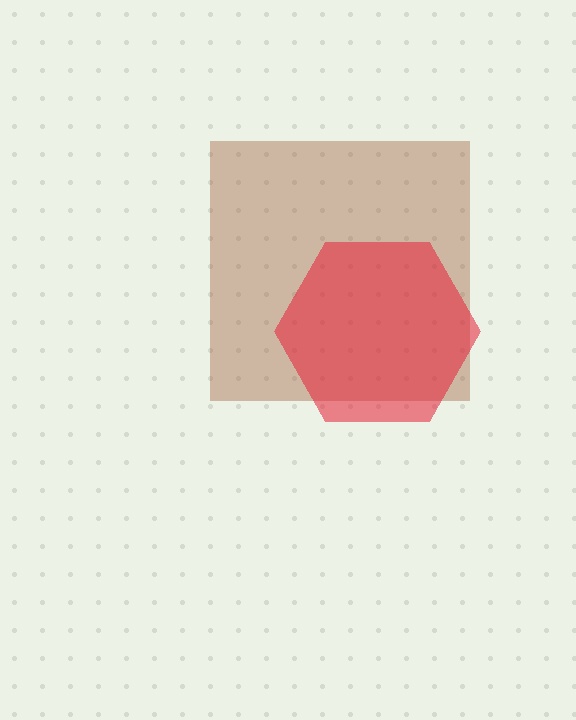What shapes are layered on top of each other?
The layered shapes are: a brown square, a red hexagon.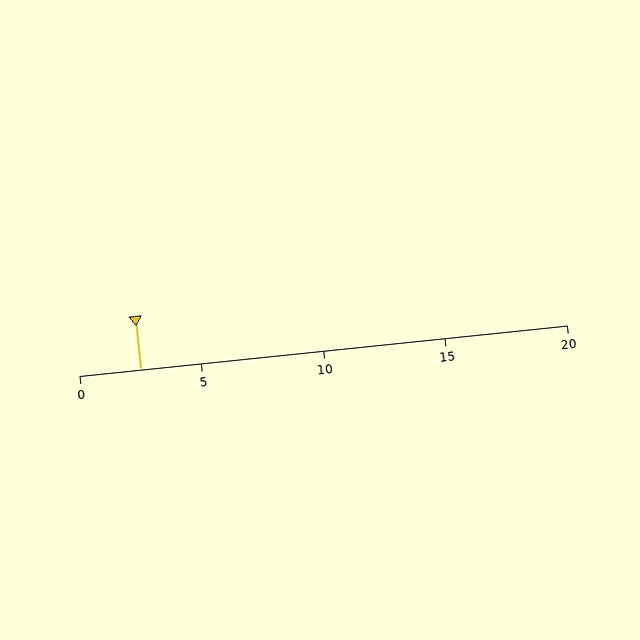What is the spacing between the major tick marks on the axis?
The major ticks are spaced 5 apart.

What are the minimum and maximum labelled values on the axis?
The axis runs from 0 to 20.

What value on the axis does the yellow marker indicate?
The marker indicates approximately 2.5.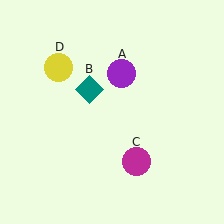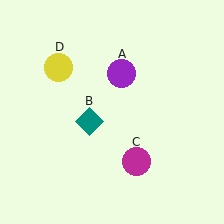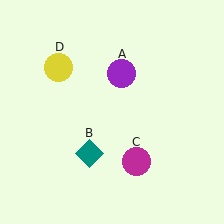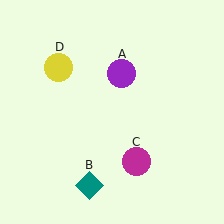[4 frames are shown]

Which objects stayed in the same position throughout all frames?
Purple circle (object A) and magenta circle (object C) and yellow circle (object D) remained stationary.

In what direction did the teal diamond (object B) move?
The teal diamond (object B) moved down.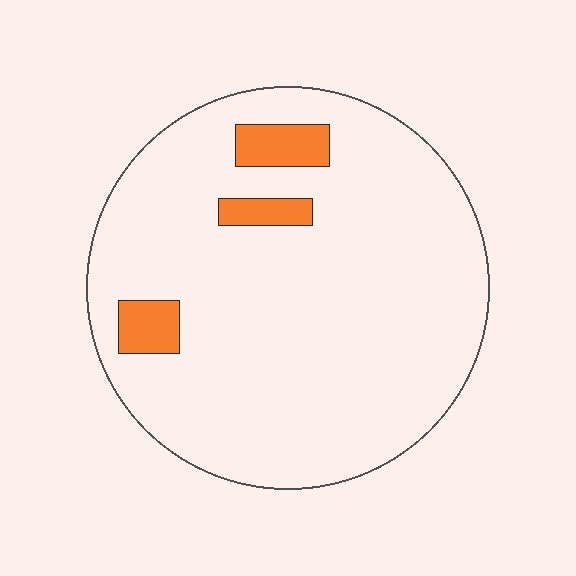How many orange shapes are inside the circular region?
3.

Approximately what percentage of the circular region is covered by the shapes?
Approximately 10%.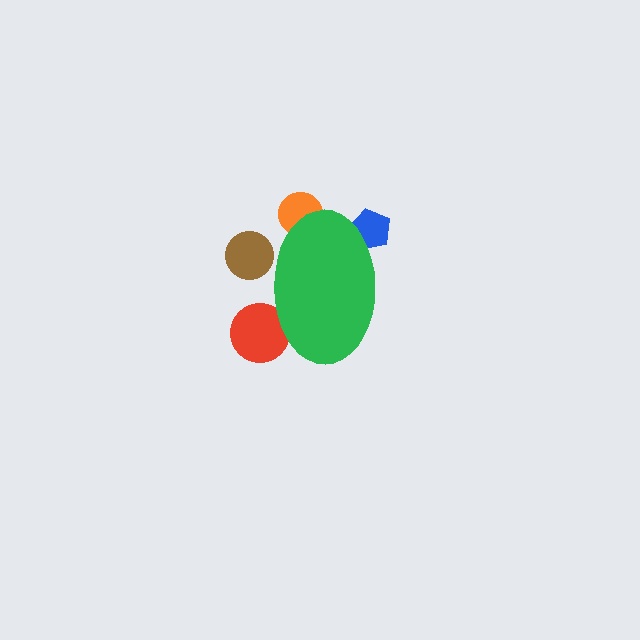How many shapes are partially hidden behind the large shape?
4 shapes are partially hidden.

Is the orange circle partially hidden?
Yes, the orange circle is partially hidden behind the green ellipse.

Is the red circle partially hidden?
Yes, the red circle is partially hidden behind the green ellipse.